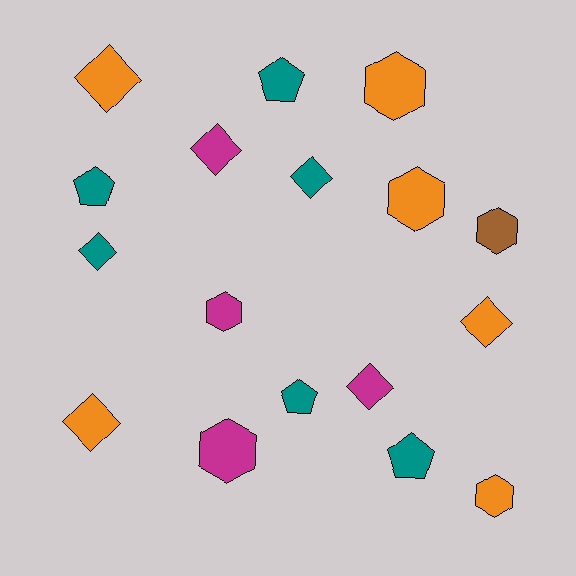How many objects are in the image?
There are 17 objects.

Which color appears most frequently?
Orange, with 6 objects.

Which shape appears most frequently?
Diamond, with 7 objects.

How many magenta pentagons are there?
There are no magenta pentagons.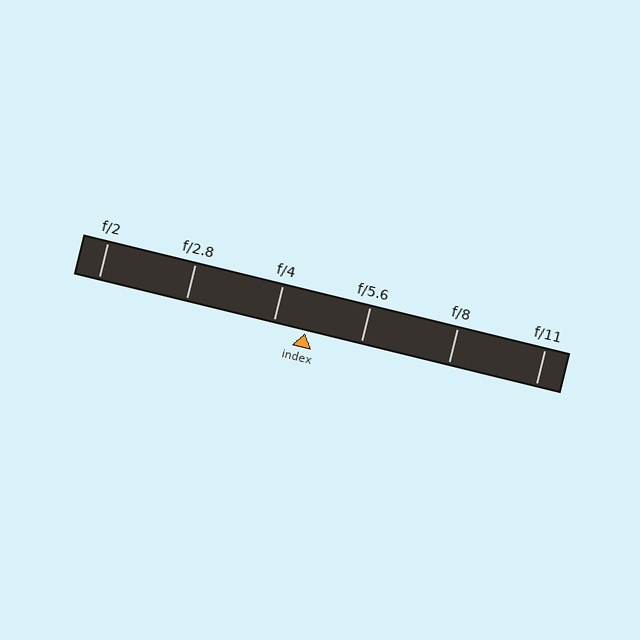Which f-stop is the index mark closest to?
The index mark is closest to f/4.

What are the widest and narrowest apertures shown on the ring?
The widest aperture shown is f/2 and the narrowest is f/11.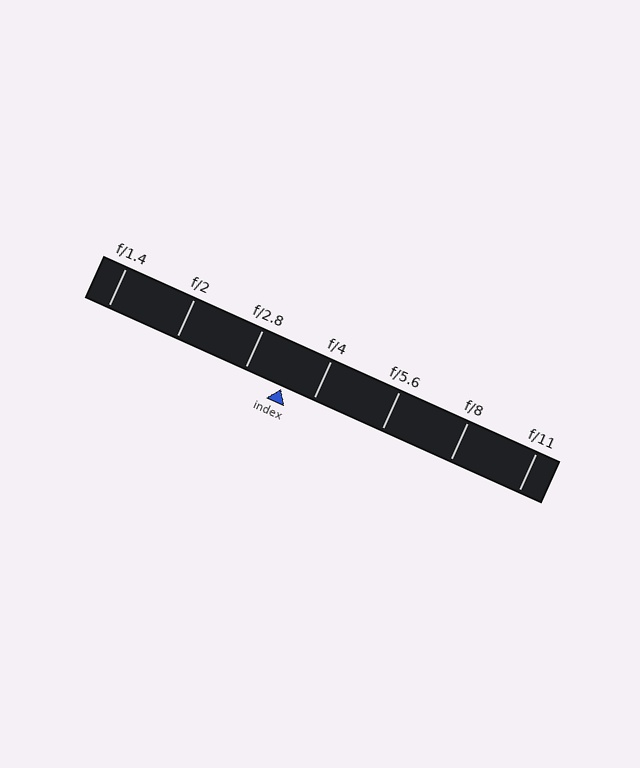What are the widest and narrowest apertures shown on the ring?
The widest aperture shown is f/1.4 and the narrowest is f/11.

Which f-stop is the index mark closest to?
The index mark is closest to f/4.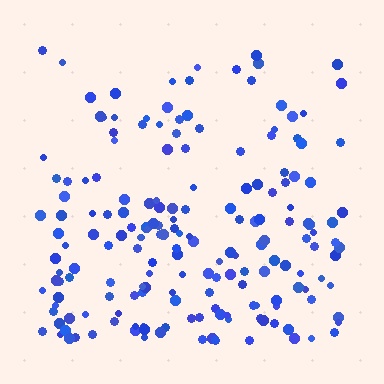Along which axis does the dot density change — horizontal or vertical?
Vertical.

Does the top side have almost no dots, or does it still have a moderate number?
Still a moderate number, just noticeably fewer than the bottom.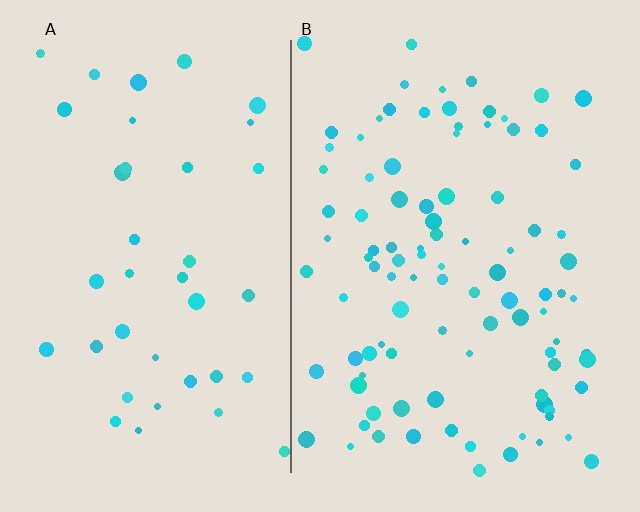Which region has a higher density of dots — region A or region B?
B (the right).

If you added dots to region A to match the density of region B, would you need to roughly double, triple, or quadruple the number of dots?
Approximately double.